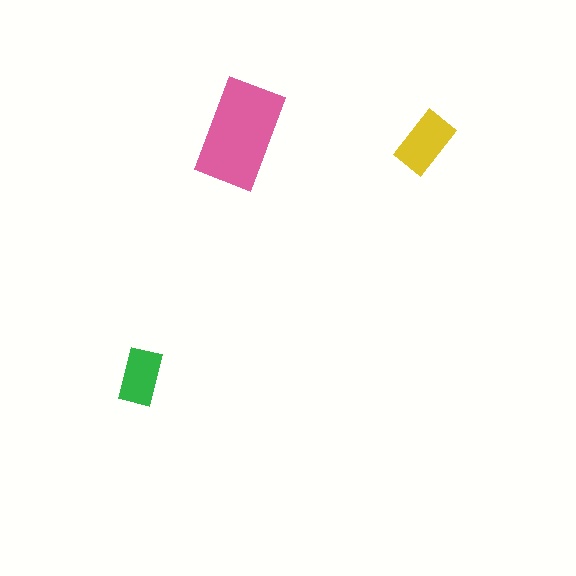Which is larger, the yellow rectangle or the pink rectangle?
The pink one.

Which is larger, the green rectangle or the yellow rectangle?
The yellow one.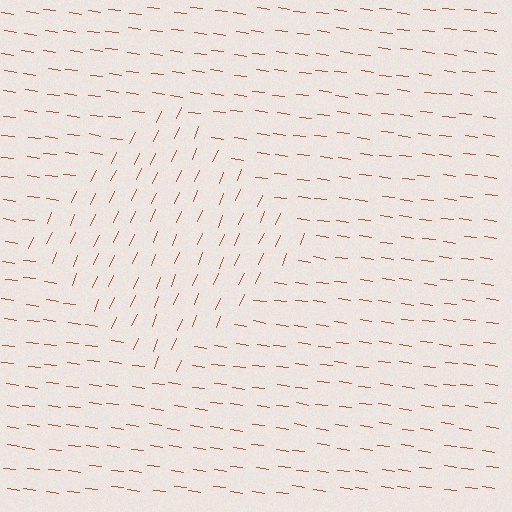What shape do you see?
I see a diamond.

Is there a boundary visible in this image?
Yes, there is a texture boundary formed by a change in line orientation.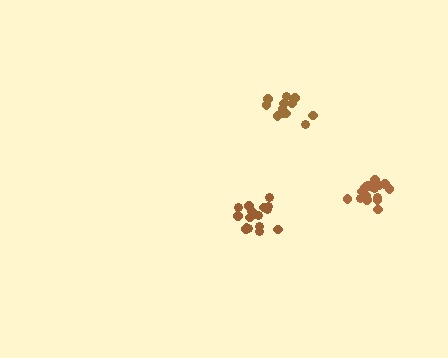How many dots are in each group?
Group 1: 18 dots, Group 2: 13 dots, Group 3: 16 dots (47 total).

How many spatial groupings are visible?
There are 3 spatial groupings.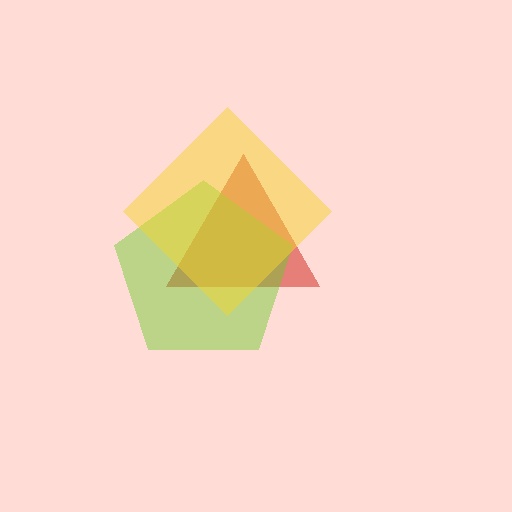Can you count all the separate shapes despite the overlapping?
Yes, there are 3 separate shapes.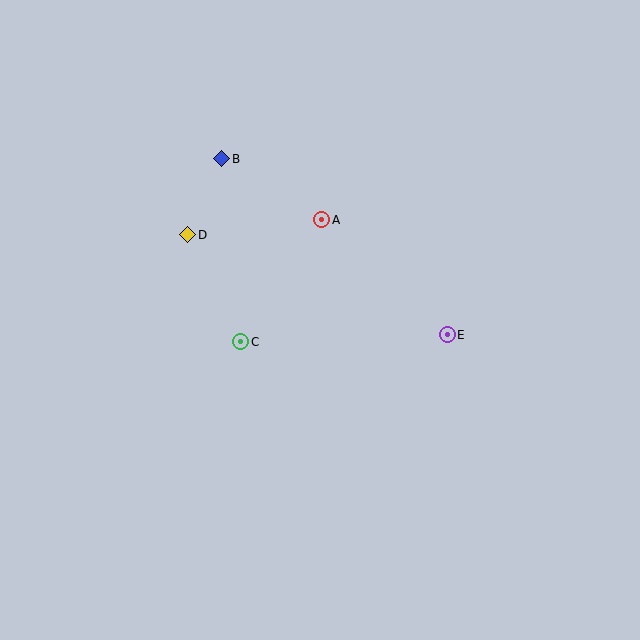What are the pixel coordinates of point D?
Point D is at (188, 235).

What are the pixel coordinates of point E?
Point E is at (447, 335).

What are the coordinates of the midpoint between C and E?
The midpoint between C and E is at (344, 338).